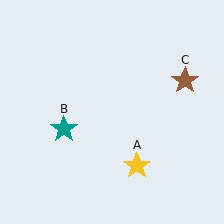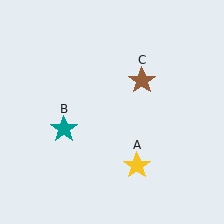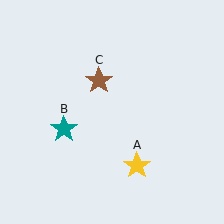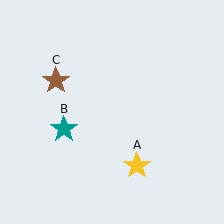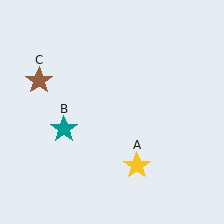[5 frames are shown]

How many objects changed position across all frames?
1 object changed position: brown star (object C).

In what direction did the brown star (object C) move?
The brown star (object C) moved left.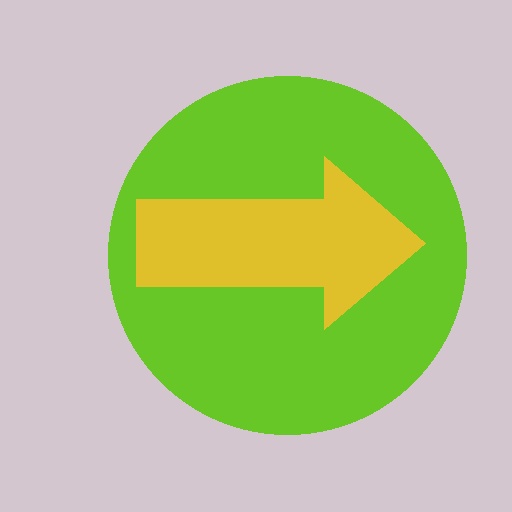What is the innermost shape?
The yellow arrow.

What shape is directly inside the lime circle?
The yellow arrow.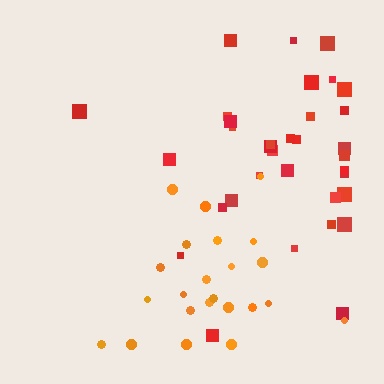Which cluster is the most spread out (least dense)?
Orange.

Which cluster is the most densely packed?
Red.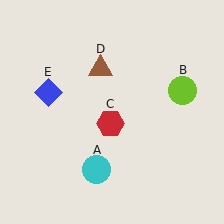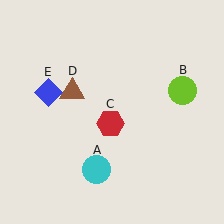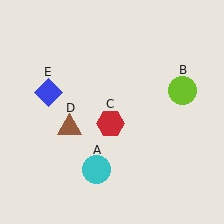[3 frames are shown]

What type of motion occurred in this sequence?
The brown triangle (object D) rotated counterclockwise around the center of the scene.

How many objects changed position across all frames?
1 object changed position: brown triangle (object D).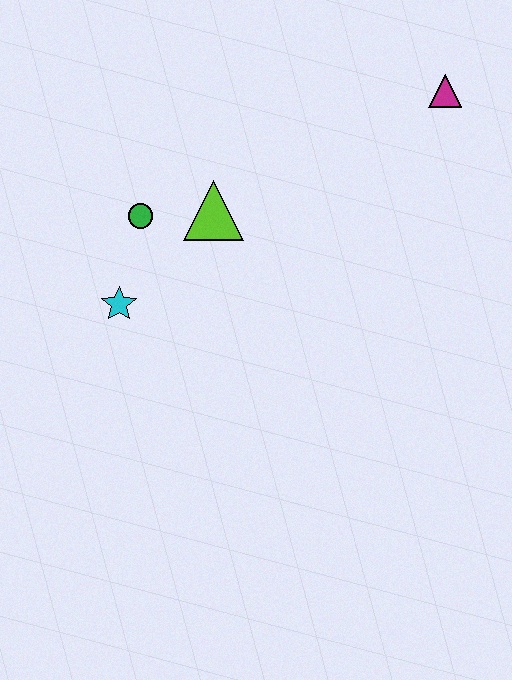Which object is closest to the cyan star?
The green circle is closest to the cyan star.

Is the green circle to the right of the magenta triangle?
No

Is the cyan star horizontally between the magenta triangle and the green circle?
No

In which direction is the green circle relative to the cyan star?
The green circle is above the cyan star.